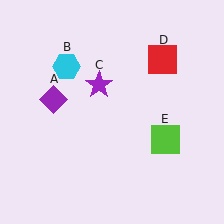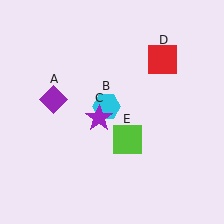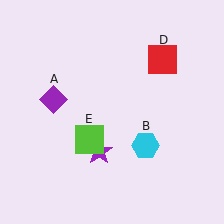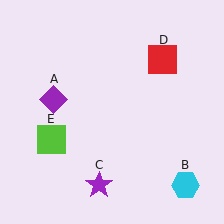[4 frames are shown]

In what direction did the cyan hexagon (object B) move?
The cyan hexagon (object B) moved down and to the right.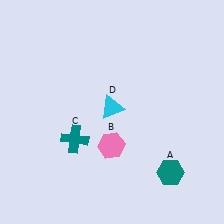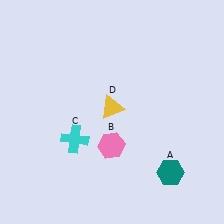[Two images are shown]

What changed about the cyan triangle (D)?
In Image 1, D is cyan. In Image 2, it changed to yellow.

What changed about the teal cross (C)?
In Image 1, C is teal. In Image 2, it changed to cyan.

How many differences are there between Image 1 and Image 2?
There are 2 differences between the two images.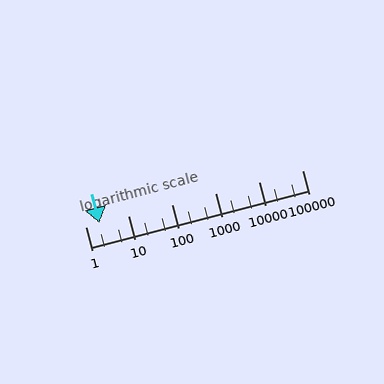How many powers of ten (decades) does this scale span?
The scale spans 5 decades, from 1 to 100000.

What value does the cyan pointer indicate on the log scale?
The pointer indicates approximately 2.1.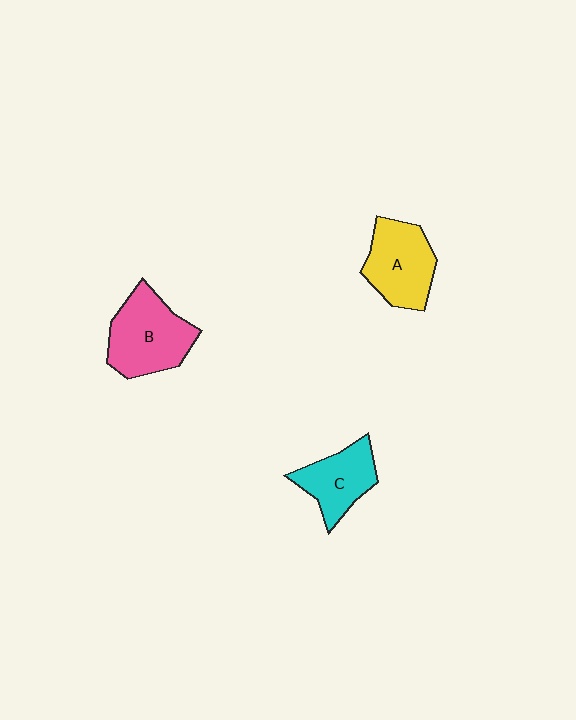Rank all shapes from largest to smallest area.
From largest to smallest: B (pink), A (yellow), C (cyan).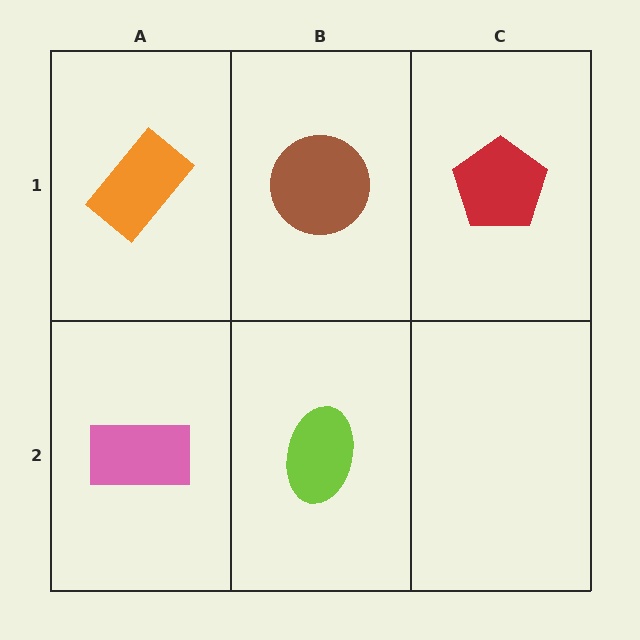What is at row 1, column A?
An orange rectangle.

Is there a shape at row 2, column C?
No, that cell is empty.